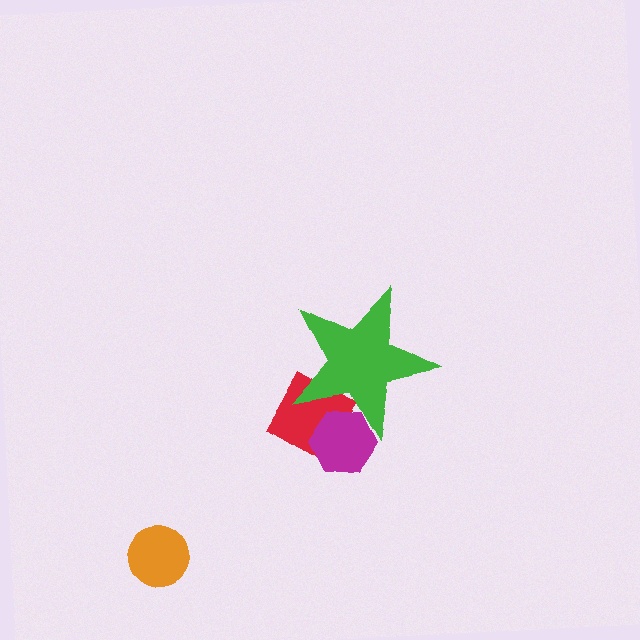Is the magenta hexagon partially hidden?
Yes, the magenta hexagon is partially hidden behind the green star.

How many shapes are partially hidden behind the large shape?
2 shapes are partially hidden.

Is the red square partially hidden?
Yes, the red square is partially hidden behind the green star.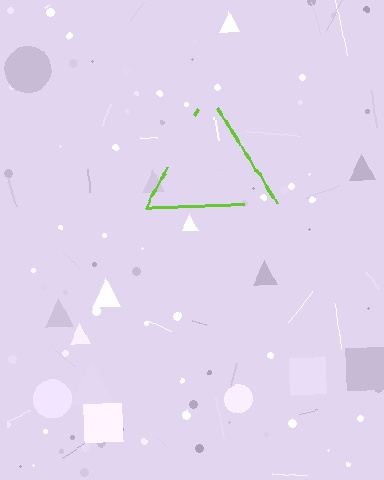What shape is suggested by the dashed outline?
The dashed outline suggests a triangle.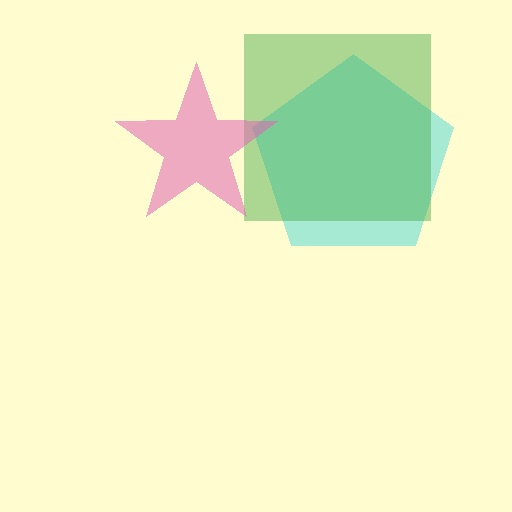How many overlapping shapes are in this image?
There are 3 overlapping shapes in the image.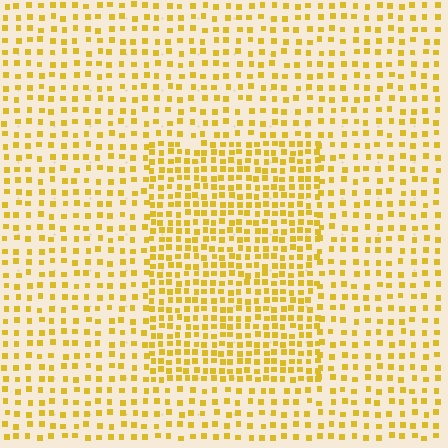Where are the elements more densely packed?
The elements are more densely packed inside the rectangle boundary.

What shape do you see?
I see a rectangle.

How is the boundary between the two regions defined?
The boundary is defined by a change in element density (approximately 1.8x ratio). All elements are the same color, size, and shape.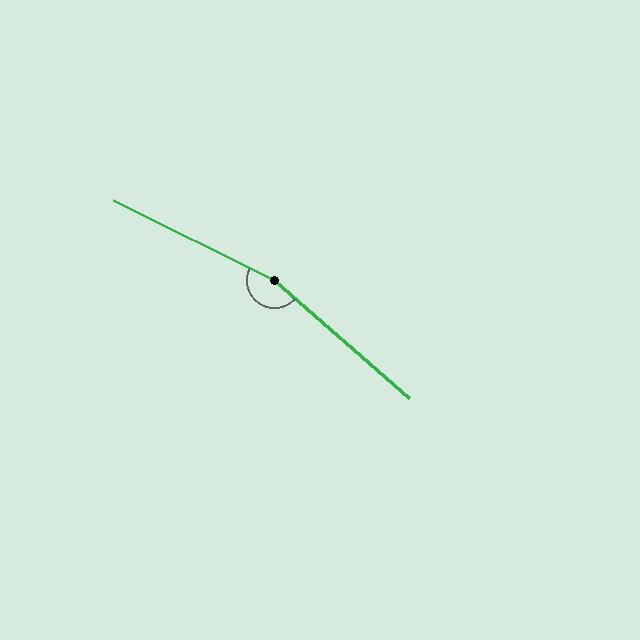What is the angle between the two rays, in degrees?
Approximately 165 degrees.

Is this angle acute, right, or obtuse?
It is obtuse.